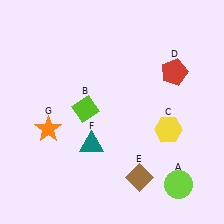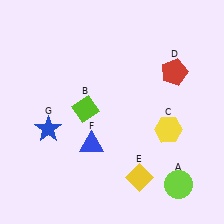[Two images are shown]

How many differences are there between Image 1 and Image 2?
There are 3 differences between the two images.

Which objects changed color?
E changed from brown to yellow. F changed from teal to blue. G changed from orange to blue.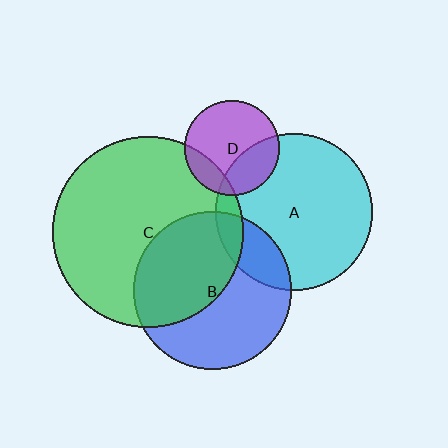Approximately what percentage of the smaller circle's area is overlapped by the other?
Approximately 15%.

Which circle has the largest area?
Circle C (green).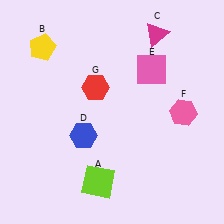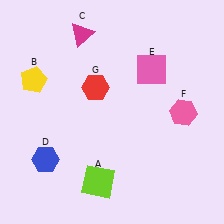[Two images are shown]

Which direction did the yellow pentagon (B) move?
The yellow pentagon (B) moved down.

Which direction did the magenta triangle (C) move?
The magenta triangle (C) moved left.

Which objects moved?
The objects that moved are: the yellow pentagon (B), the magenta triangle (C), the blue hexagon (D).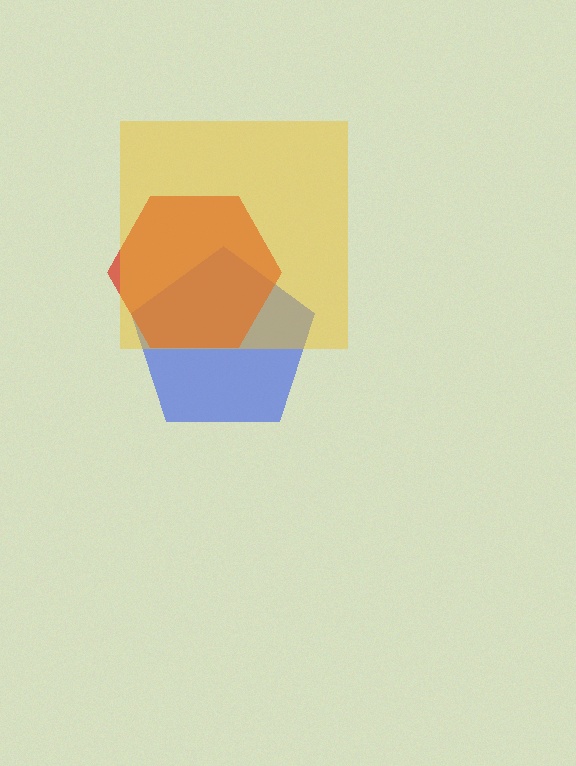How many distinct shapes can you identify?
There are 3 distinct shapes: a blue pentagon, a red hexagon, a yellow square.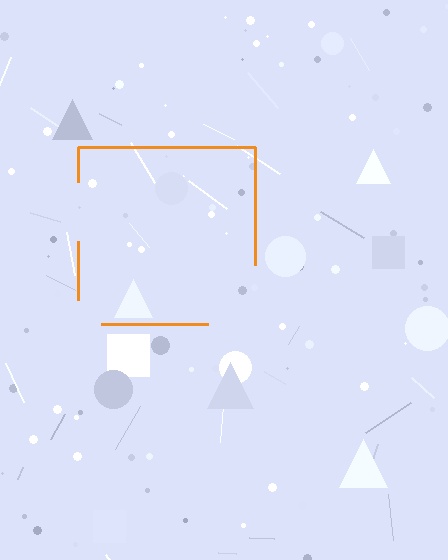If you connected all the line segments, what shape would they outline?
They would outline a square.